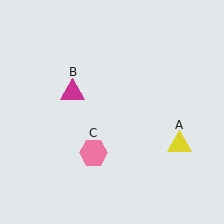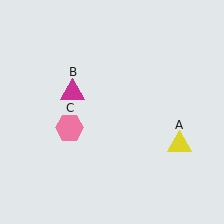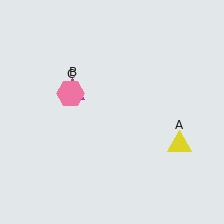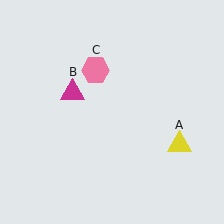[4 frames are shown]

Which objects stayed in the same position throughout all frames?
Yellow triangle (object A) and magenta triangle (object B) remained stationary.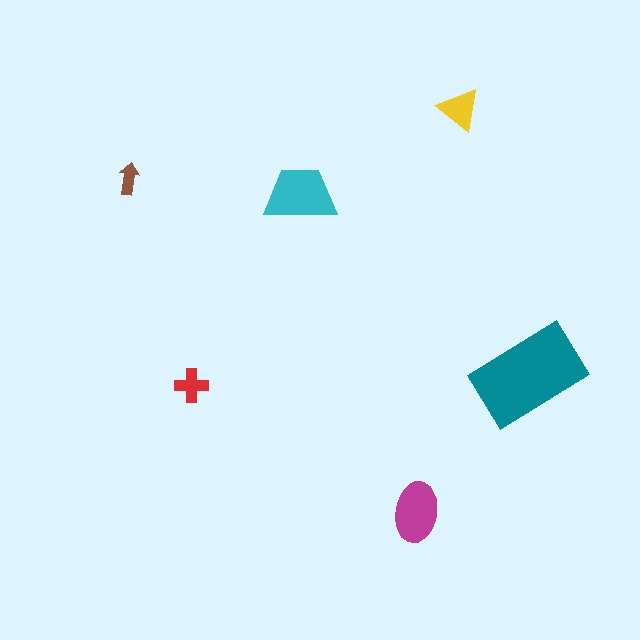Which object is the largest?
The teal rectangle.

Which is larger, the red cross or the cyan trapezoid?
The cyan trapezoid.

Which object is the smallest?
The brown arrow.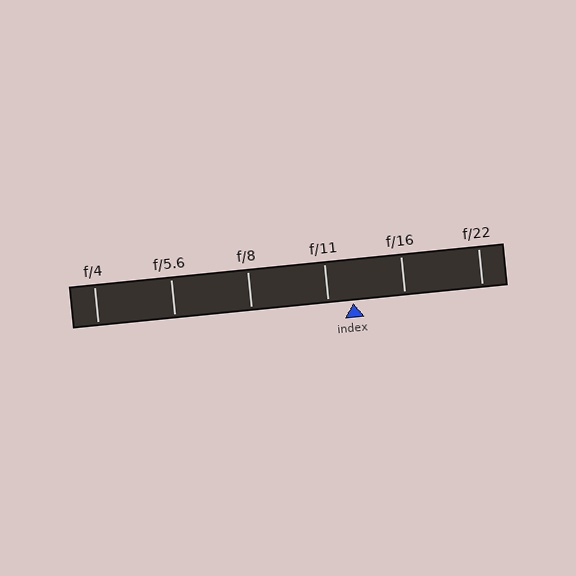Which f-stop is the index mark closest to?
The index mark is closest to f/11.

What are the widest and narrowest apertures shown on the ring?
The widest aperture shown is f/4 and the narrowest is f/22.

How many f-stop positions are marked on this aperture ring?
There are 6 f-stop positions marked.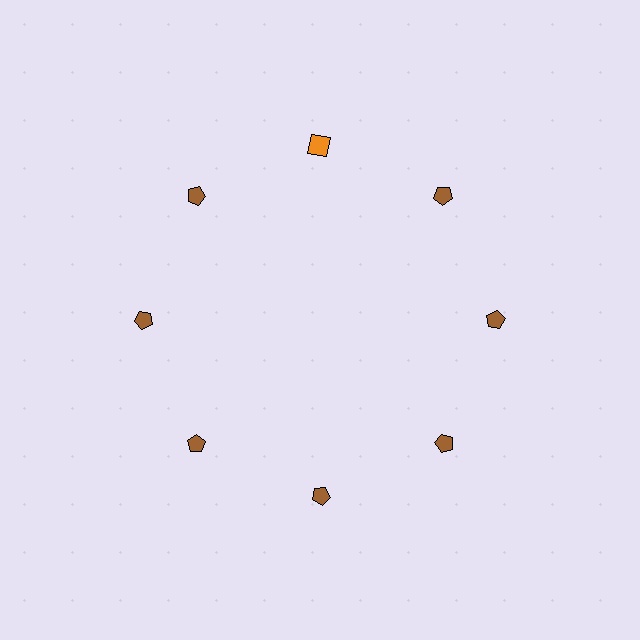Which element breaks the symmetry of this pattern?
The orange square at roughly the 12 o'clock position breaks the symmetry. All other shapes are brown pentagons.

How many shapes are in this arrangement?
There are 8 shapes arranged in a ring pattern.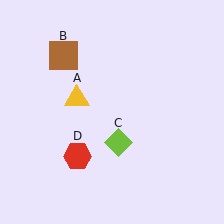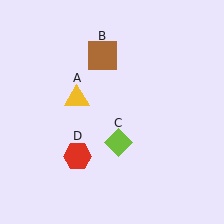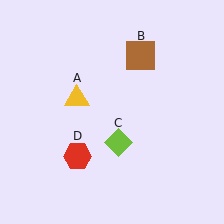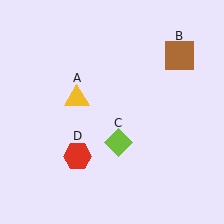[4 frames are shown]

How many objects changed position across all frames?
1 object changed position: brown square (object B).